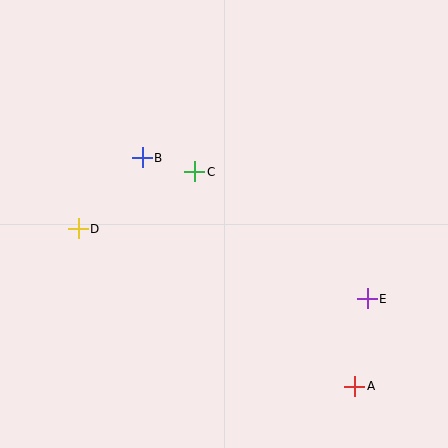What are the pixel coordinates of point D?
Point D is at (78, 229).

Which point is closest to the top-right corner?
Point C is closest to the top-right corner.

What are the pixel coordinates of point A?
Point A is at (355, 386).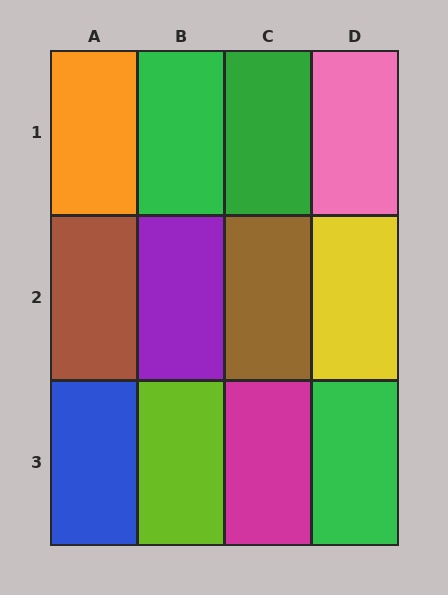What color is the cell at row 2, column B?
Purple.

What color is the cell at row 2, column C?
Brown.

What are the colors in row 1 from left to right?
Orange, green, green, pink.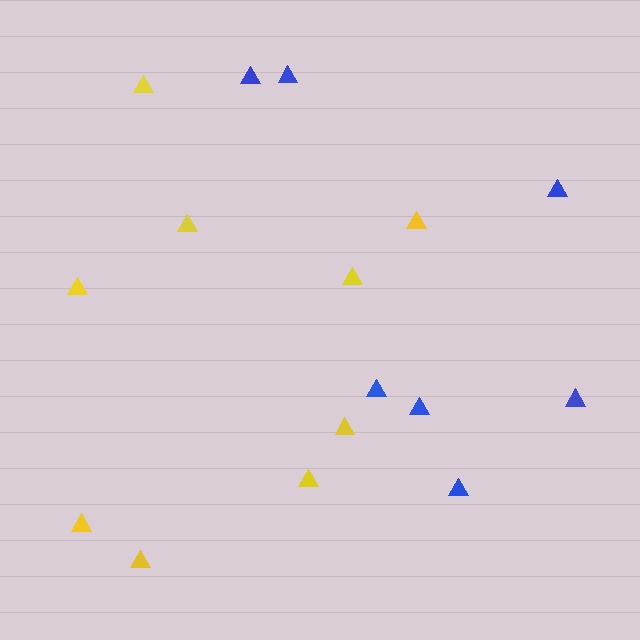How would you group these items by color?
There are 2 groups: one group of blue triangles (7) and one group of yellow triangles (9).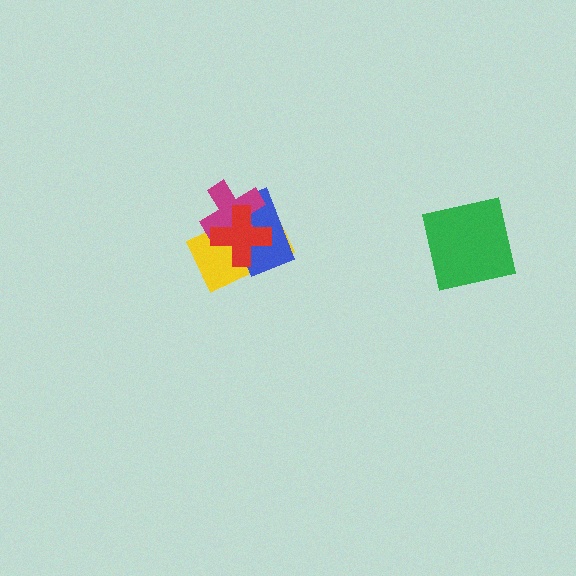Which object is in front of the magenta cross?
The red cross is in front of the magenta cross.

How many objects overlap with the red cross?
3 objects overlap with the red cross.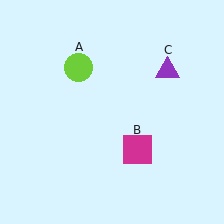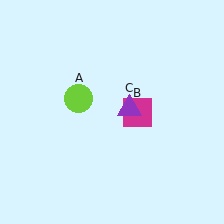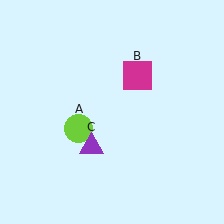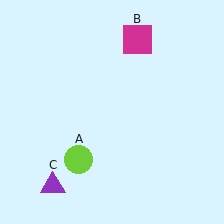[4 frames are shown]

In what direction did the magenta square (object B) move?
The magenta square (object B) moved up.